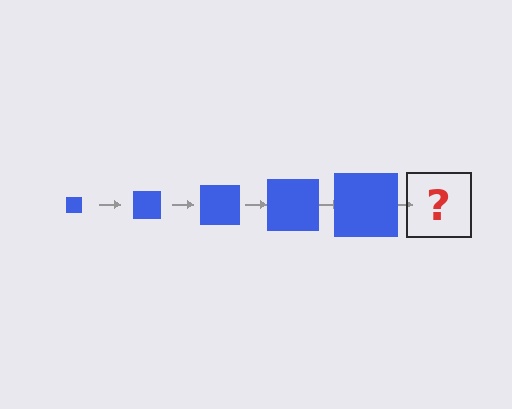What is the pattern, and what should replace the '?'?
The pattern is that the square gets progressively larger each step. The '?' should be a blue square, larger than the previous one.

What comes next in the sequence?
The next element should be a blue square, larger than the previous one.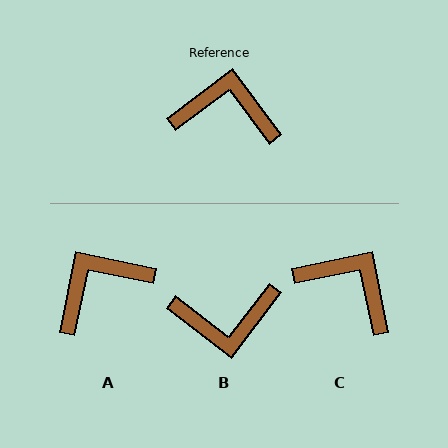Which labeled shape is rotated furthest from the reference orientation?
B, about 164 degrees away.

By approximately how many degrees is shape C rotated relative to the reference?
Approximately 25 degrees clockwise.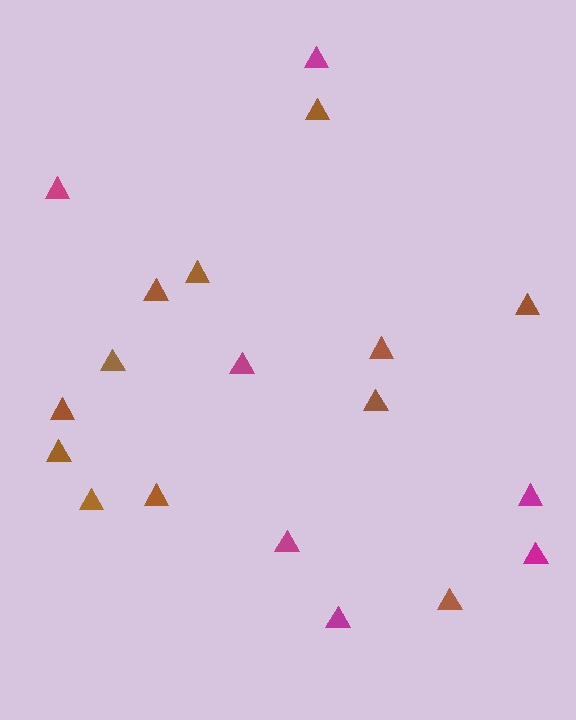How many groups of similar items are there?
There are 2 groups: one group of brown triangles (12) and one group of magenta triangles (7).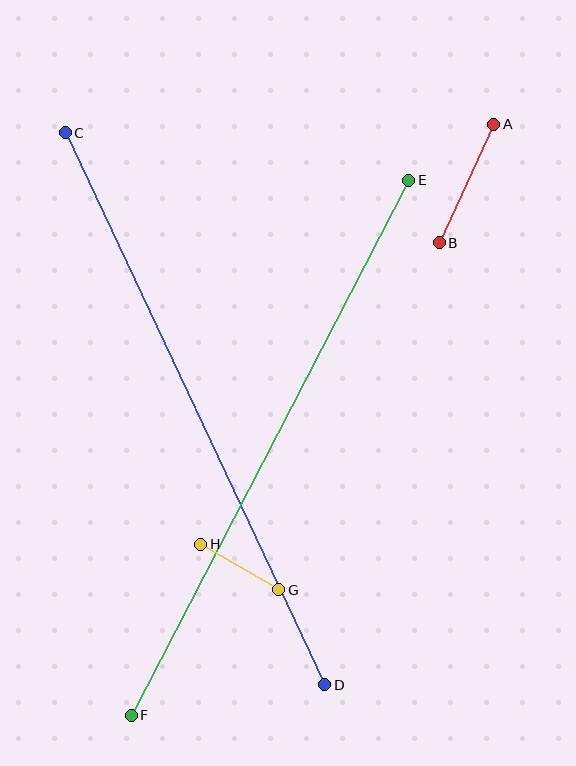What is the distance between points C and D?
The distance is approximately 610 pixels.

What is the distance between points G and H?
The distance is approximately 90 pixels.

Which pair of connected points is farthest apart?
Points C and D are farthest apart.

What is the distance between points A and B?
The distance is approximately 130 pixels.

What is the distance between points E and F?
The distance is approximately 603 pixels.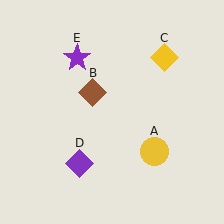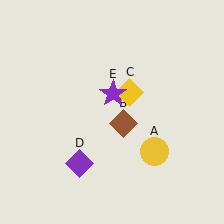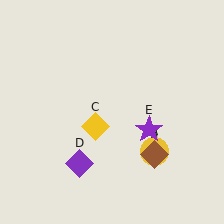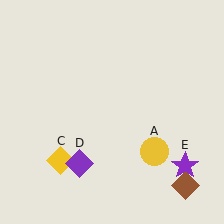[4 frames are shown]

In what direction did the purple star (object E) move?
The purple star (object E) moved down and to the right.